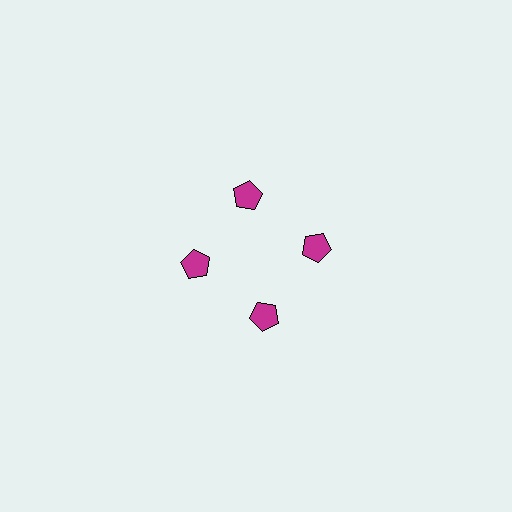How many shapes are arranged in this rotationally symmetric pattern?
There are 4 shapes, arranged in 4 groups of 1.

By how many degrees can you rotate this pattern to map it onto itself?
The pattern maps onto itself every 90 degrees of rotation.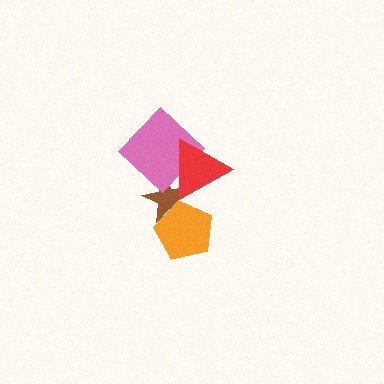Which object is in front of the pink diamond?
The red triangle is in front of the pink diamond.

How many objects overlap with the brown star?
3 objects overlap with the brown star.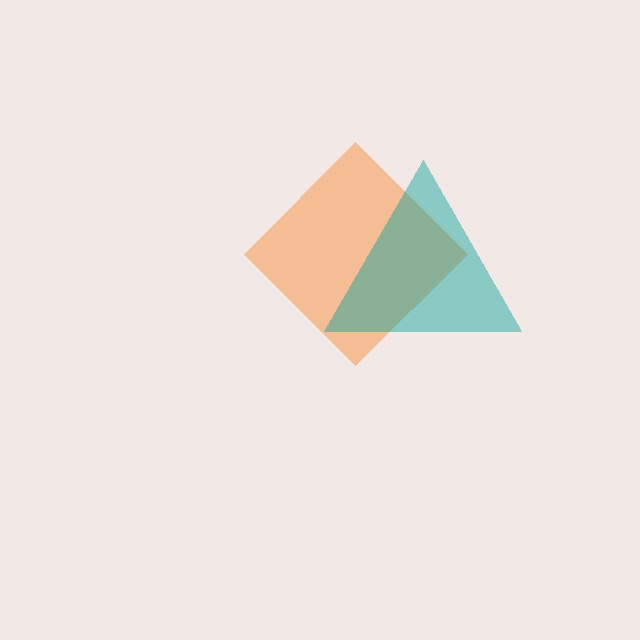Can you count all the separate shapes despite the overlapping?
Yes, there are 2 separate shapes.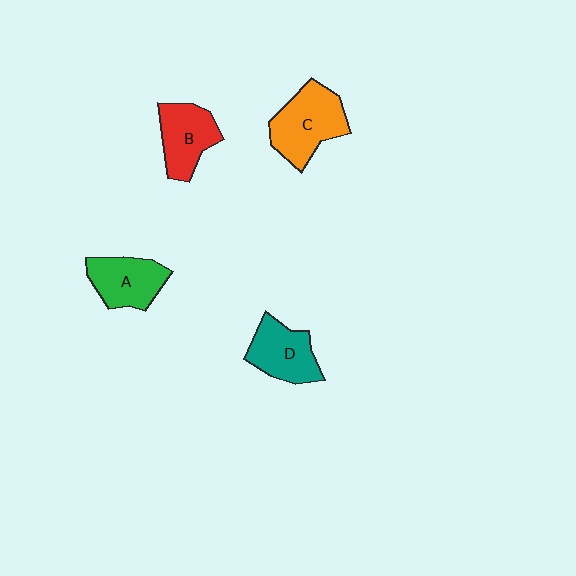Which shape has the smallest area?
Shape B (red).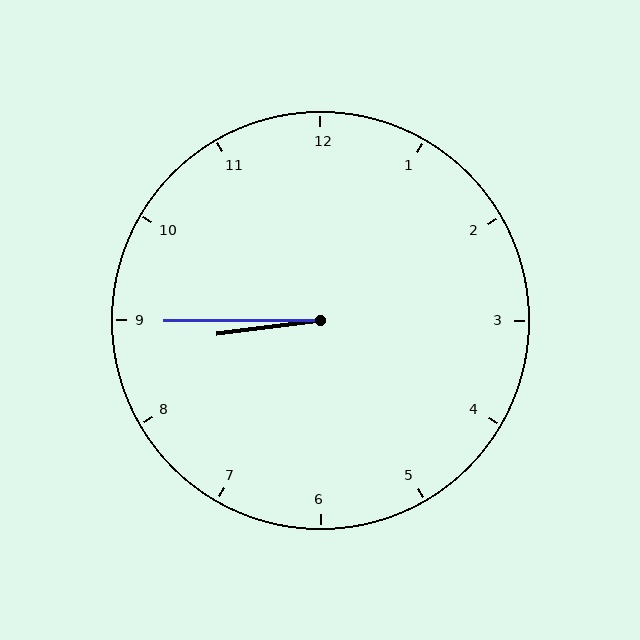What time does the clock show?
8:45.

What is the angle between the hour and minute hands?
Approximately 8 degrees.